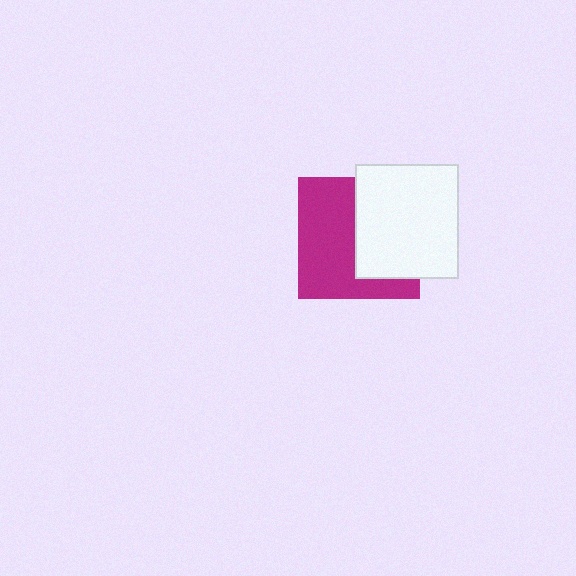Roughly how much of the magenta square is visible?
About half of it is visible (roughly 56%).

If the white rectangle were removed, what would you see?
You would see the complete magenta square.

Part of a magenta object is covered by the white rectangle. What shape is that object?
It is a square.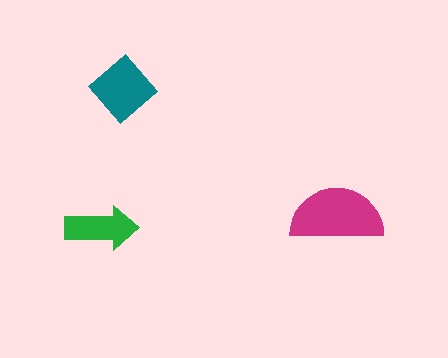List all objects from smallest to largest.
The green arrow, the teal diamond, the magenta semicircle.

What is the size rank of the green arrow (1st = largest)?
3rd.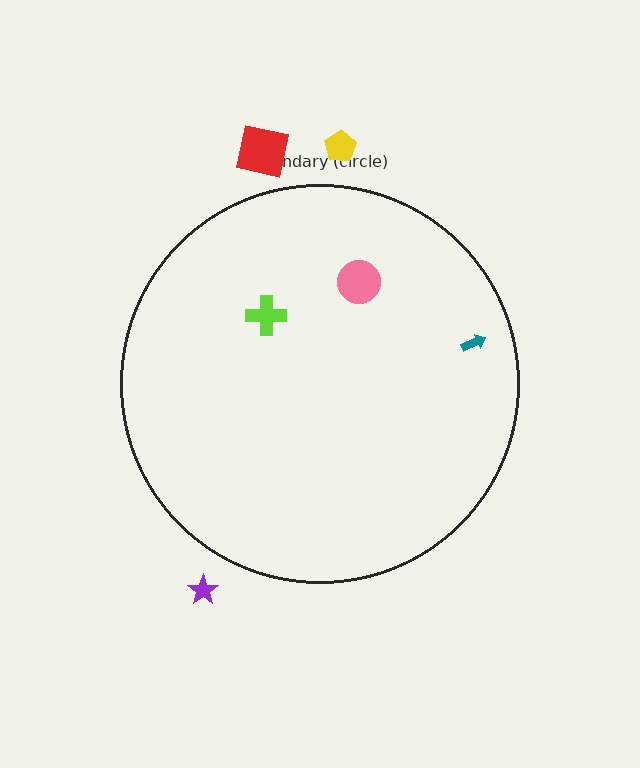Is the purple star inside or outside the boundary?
Outside.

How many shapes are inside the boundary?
3 inside, 3 outside.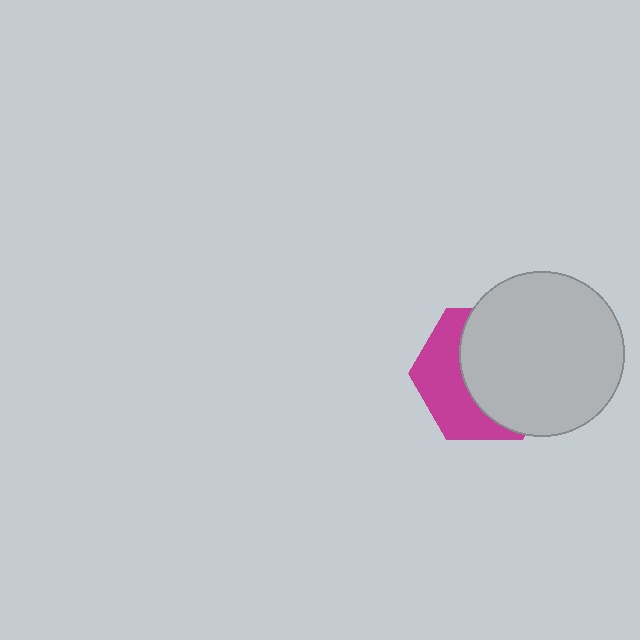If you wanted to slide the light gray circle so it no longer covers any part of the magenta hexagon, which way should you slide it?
Slide it right — that is the most direct way to separate the two shapes.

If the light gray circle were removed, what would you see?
You would see the complete magenta hexagon.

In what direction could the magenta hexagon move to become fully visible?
The magenta hexagon could move left. That would shift it out from behind the light gray circle entirely.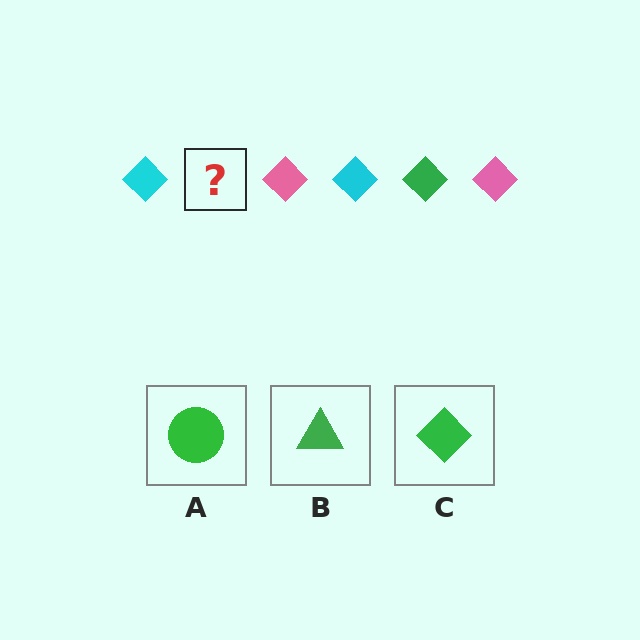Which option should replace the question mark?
Option C.